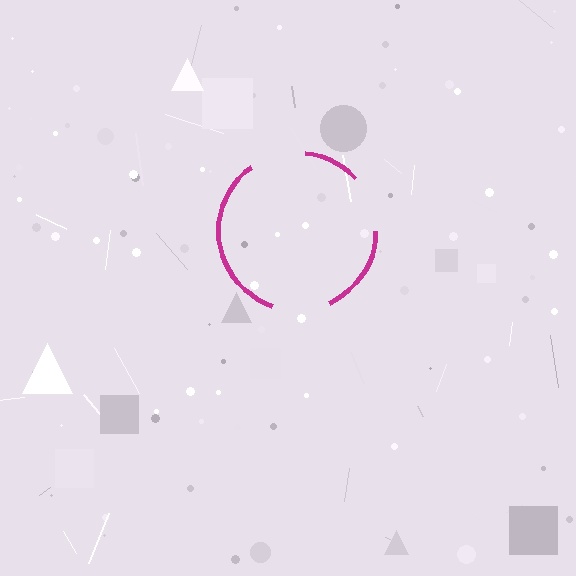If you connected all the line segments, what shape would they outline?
They would outline a circle.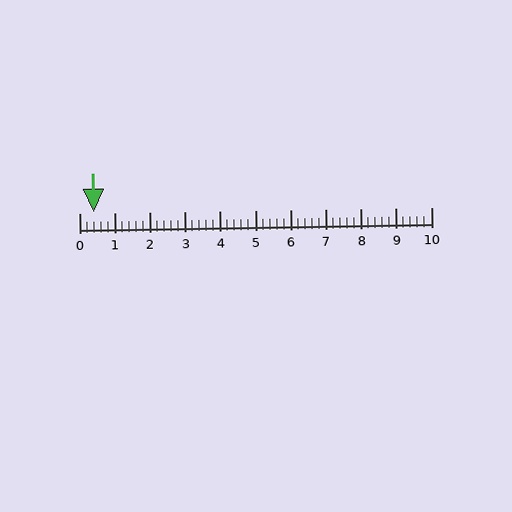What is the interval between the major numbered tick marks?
The major tick marks are spaced 1 units apart.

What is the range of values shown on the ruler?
The ruler shows values from 0 to 10.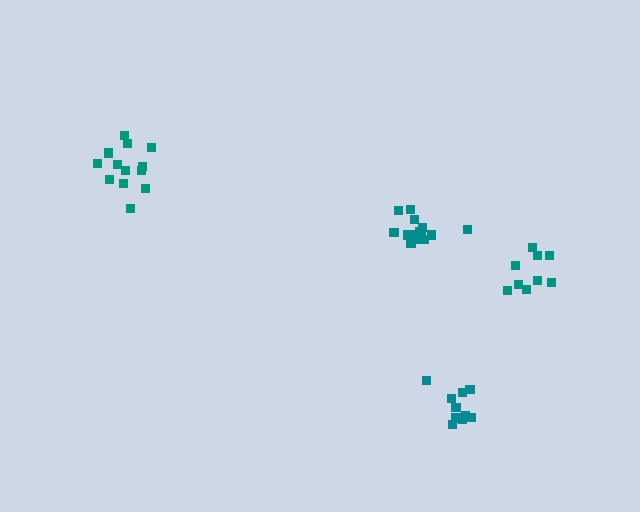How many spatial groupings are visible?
There are 4 spatial groupings.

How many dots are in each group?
Group 1: 9 dots, Group 2: 10 dots, Group 3: 13 dots, Group 4: 14 dots (46 total).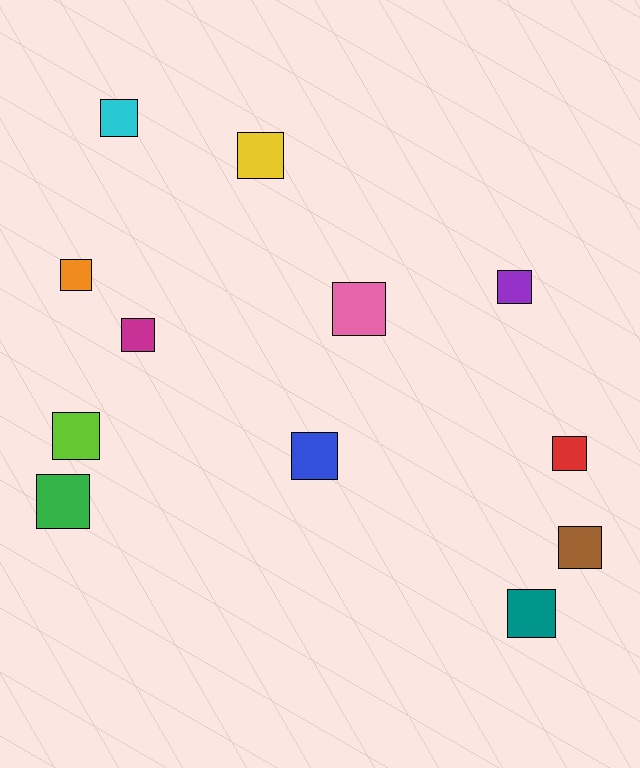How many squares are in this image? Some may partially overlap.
There are 12 squares.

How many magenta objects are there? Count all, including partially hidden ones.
There is 1 magenta object.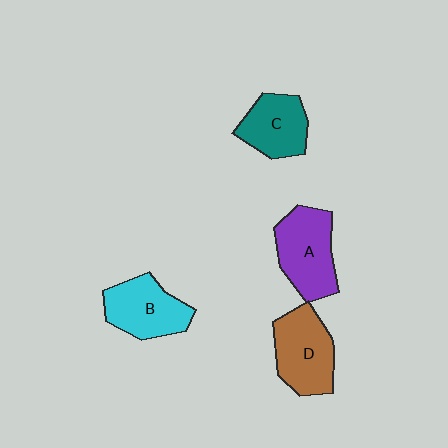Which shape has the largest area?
Shape A (purple).